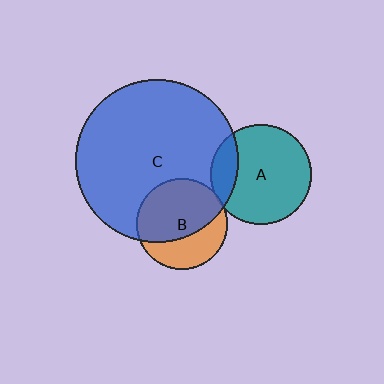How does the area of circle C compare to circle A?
Approximately 2.6 times.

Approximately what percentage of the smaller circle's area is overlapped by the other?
Approximately 5%.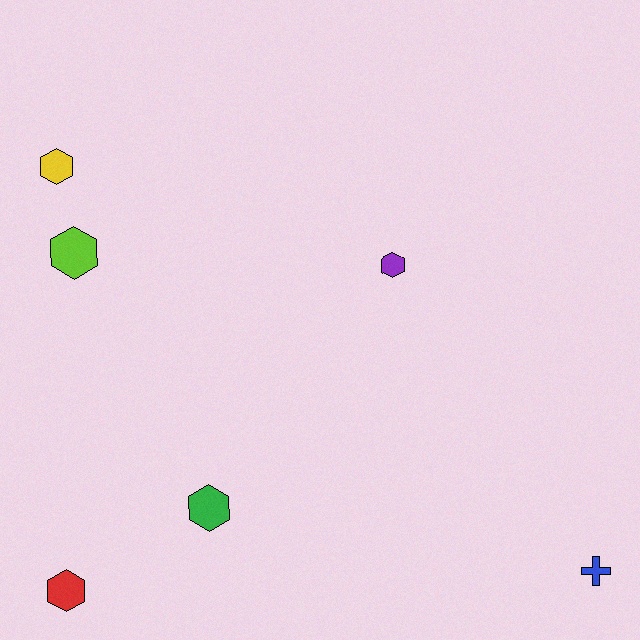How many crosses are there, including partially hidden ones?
There is 1 cross.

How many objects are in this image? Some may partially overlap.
There are 6 objects.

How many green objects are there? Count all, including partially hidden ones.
There is 1 green object.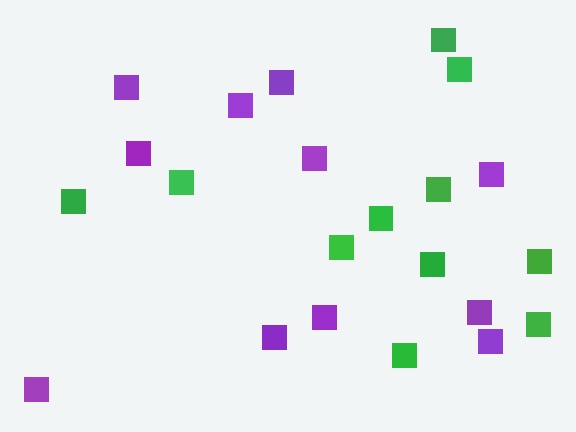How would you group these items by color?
There are 2 groups: one group of green squares (11) and one group of purple squares (11).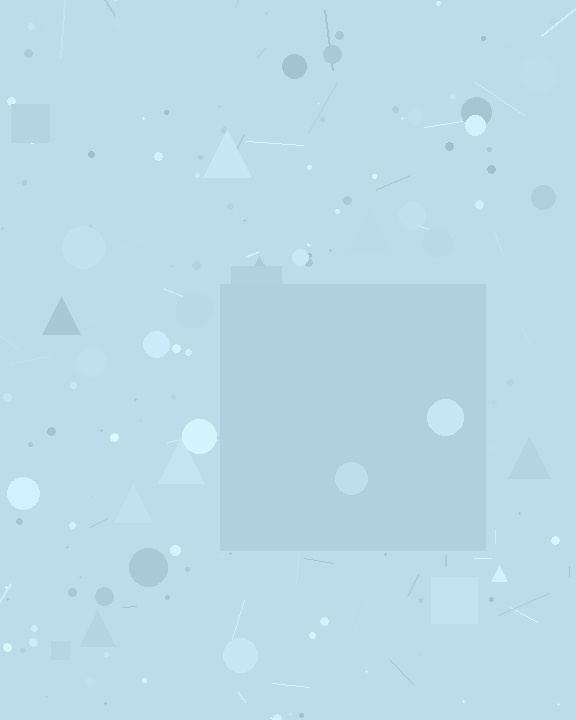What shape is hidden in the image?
A square is hidden in the image.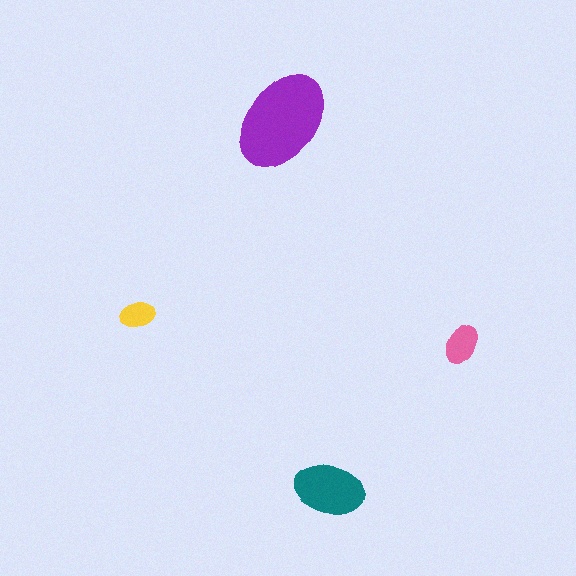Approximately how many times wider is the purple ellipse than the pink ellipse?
About 2.5 times wider.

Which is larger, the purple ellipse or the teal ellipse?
The purple one.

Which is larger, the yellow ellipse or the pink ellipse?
The pink one.